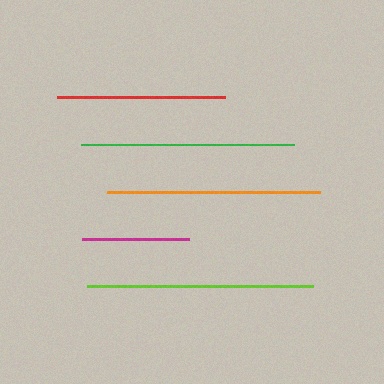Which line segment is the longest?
The lime line is the longest at approximately 226 pixels.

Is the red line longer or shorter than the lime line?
The lime line is longer than the red line.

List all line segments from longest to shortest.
From longest to shortest: lime, green, orange, red, magenta.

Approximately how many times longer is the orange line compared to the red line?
The orange line is approximately 1.3 times the length of the red line.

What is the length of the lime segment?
The lime segment is approximately 226 pixels long.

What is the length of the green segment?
The green segment is approximately 213 pixels long.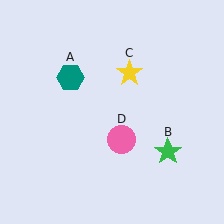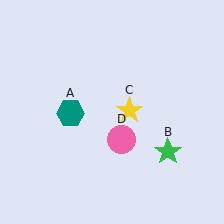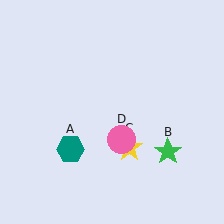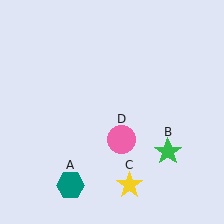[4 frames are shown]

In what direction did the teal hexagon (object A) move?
The teal hexagon (object A) moved down.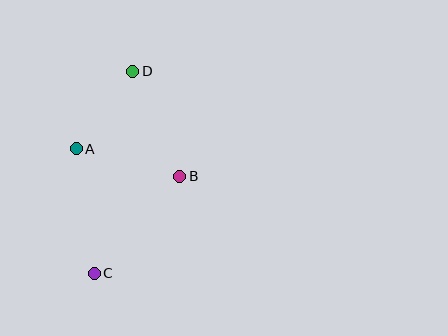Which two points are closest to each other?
Points A and D are closest to each other.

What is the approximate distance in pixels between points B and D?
The distance between B and D is approximately 115 pixels.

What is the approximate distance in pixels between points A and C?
The distance between A and C is approximately 126 pixels.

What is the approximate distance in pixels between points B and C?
The distance between B and C is approximately 130 pixels.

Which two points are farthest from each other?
Points C and D are farthest from each other.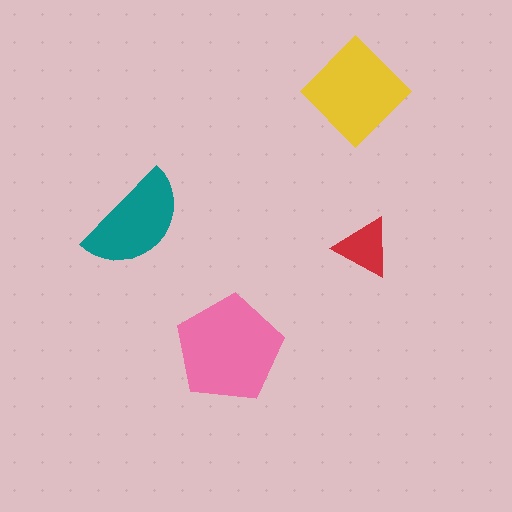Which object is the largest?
The pink pentagon.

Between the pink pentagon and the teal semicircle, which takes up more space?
The pink pentagon.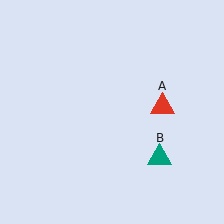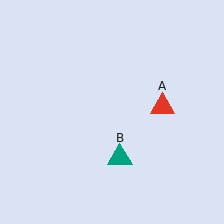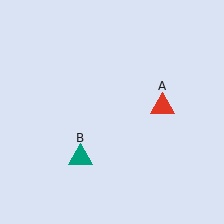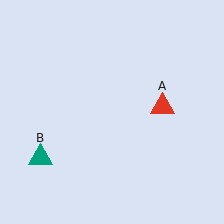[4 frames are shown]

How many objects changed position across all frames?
1 object changed position: teal triangle (object B).